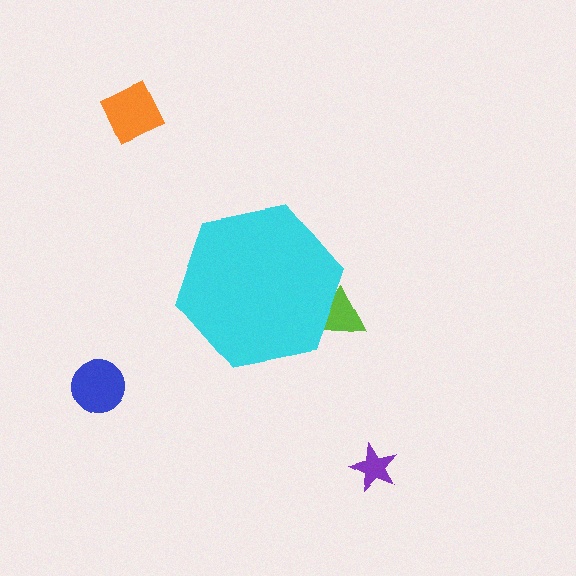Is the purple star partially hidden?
No, the purple star is fully visible.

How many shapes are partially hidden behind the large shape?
1 shape is partially hidden.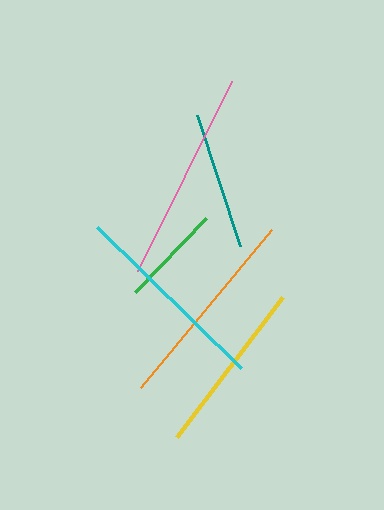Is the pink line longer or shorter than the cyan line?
The pink line is longer than the cyan line.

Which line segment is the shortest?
The green line is the shortest at approximately 103 pixels.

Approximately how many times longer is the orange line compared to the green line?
The orange line is approximately 2.0 times the length of the green line.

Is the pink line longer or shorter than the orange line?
The pink line is longer than the orange line.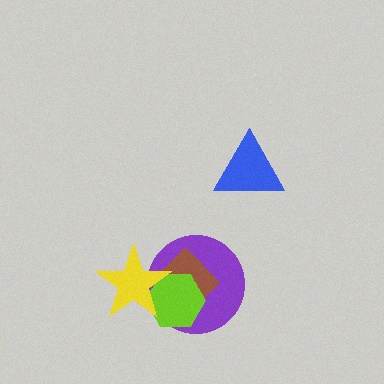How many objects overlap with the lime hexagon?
3 objects overlap with the lime hexagon.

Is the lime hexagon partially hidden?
Yes, it is partially covered by another shape.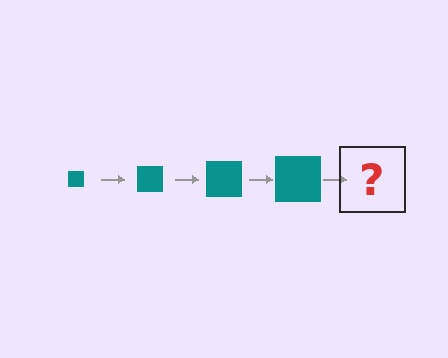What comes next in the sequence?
The next element should be a teal square, larger than the previous one.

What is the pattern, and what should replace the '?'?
The pattern is that the square gets progressively larger each step. The '?' should be a teal square, larger than the previous one.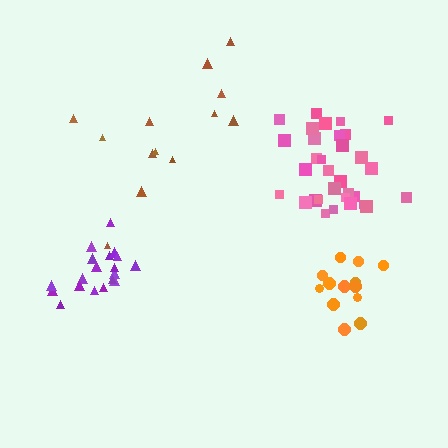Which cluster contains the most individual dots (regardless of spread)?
Pink (32).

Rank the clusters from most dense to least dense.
pink, purple, orange, brown.